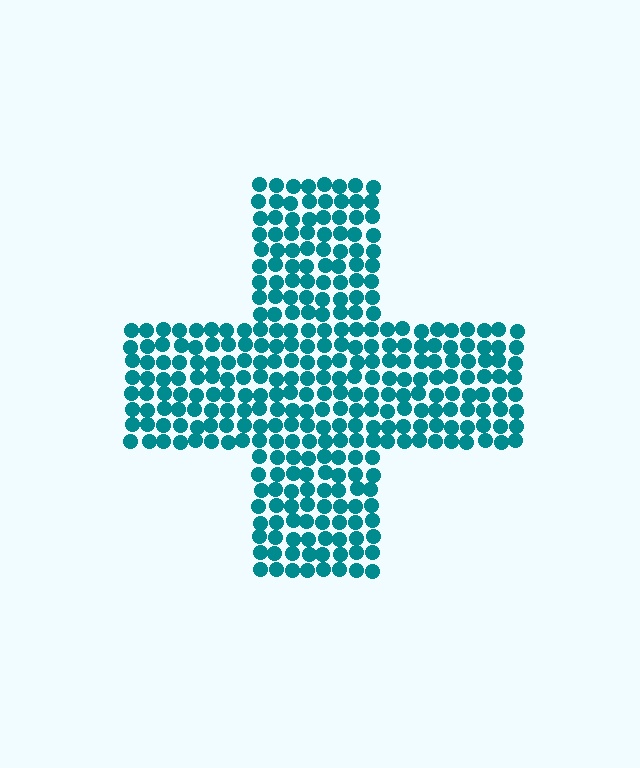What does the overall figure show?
The overall figure shows a cross.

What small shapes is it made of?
It is made of small circles.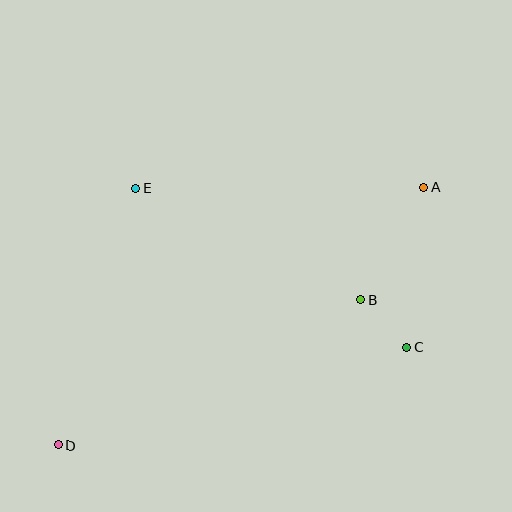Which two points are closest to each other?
Points B and C are closest to each other.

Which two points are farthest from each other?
Points A and D are farthest from each other.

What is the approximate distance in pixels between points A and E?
The distance between A and E is approximately 288 pixels.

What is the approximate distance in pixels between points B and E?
The distance between B and E is approximately 251 pixels.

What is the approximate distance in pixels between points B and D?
The distance between B and D is approximately 335 pixels.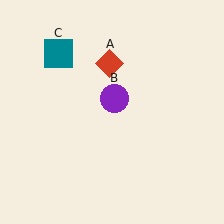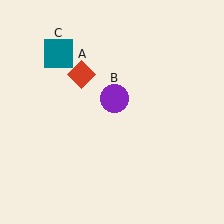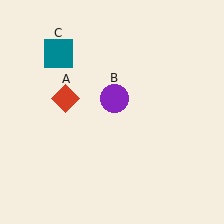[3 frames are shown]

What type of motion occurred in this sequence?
The red diamond (object A) rotated counterclockwise around the center of the scene.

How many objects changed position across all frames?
1 object changed position: red diamond (object A).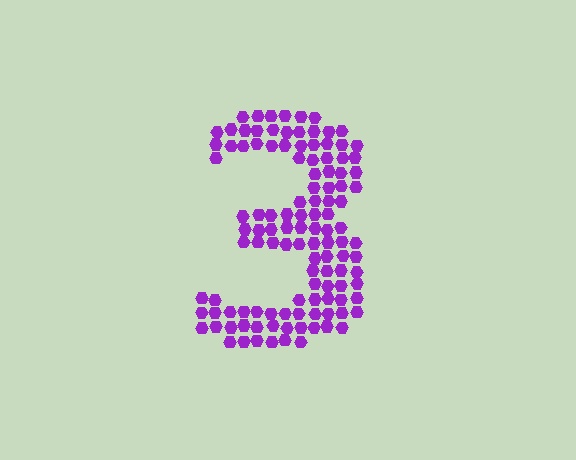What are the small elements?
The small elements are hexagons.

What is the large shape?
The large shape is the digit 3.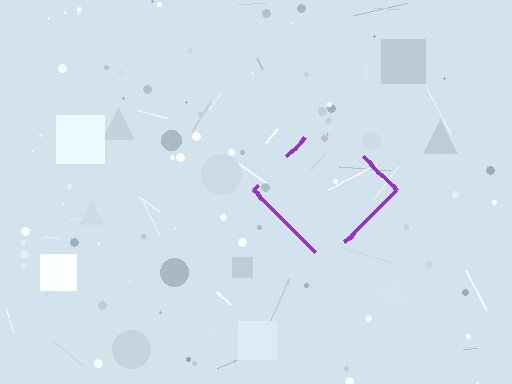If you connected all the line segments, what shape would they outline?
They would outline a diamond.